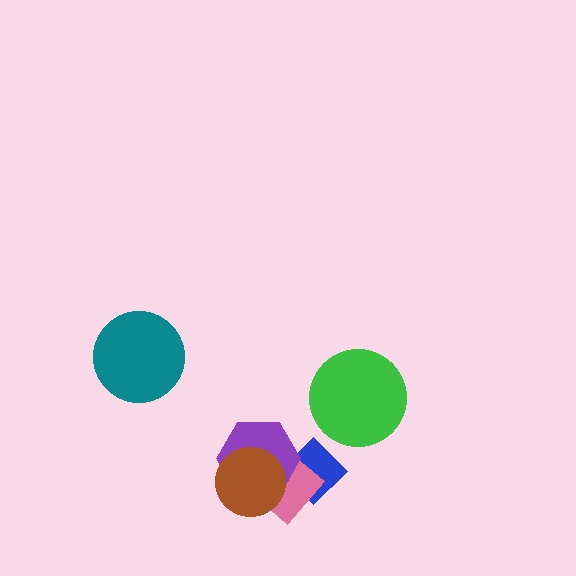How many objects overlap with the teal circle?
0 objects overlap with the teal circle.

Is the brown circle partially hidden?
No, no other shape covers it.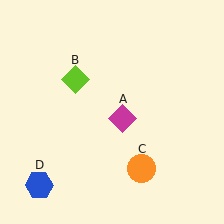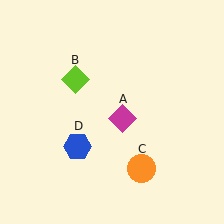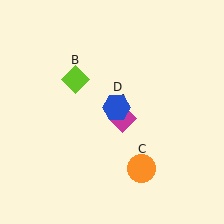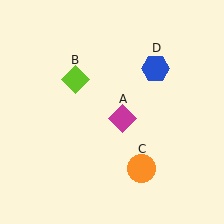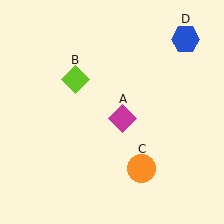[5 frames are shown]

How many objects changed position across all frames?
1 object changed position: blue hexagon (object D).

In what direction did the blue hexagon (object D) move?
The blue hexagon (object D) moved up and to the right.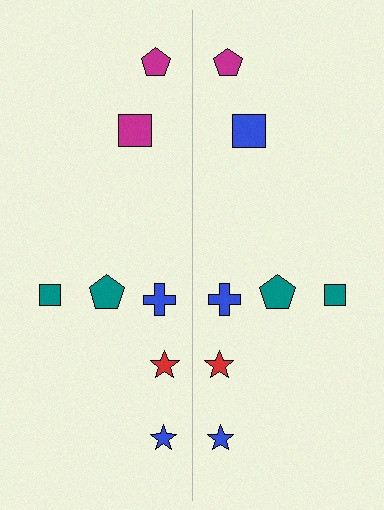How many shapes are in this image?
There are 14 shapes in this image.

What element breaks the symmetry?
The blue square on the right side breaks the symmetry — its mirror counterpart is magenta.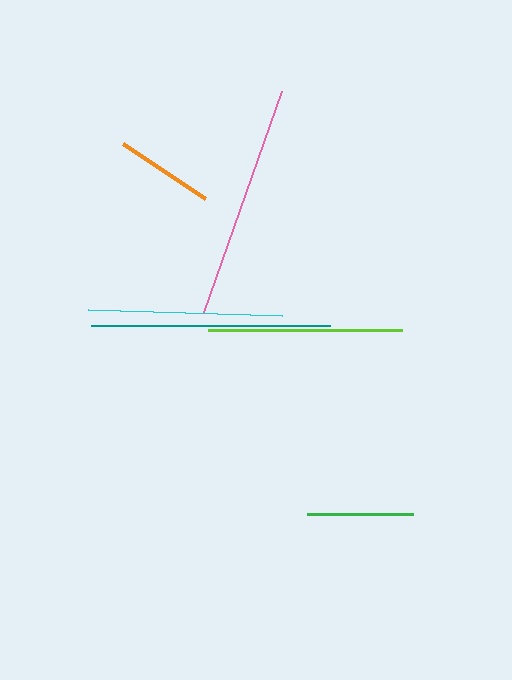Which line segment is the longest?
The teal line is the longest at approximately 239 pixels.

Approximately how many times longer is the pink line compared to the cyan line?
The pink line is approximately 1.2 times the length of the cyan line.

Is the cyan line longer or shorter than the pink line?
The pink line is longer than the cyan line.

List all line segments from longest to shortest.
From longest to shortest: teal, pink, cyan, lime, green, orange.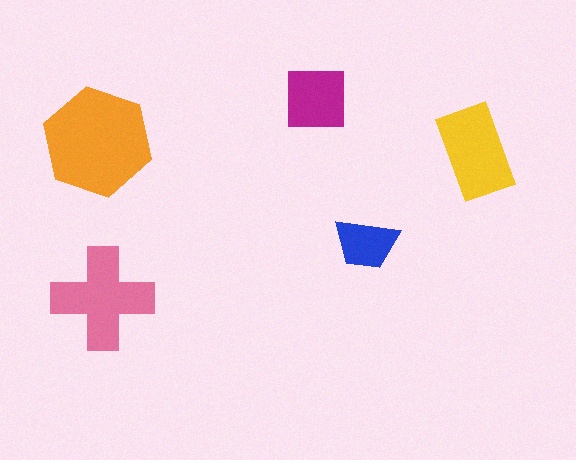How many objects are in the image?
There are 5 objects in the image.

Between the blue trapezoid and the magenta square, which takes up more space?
The magenta square.